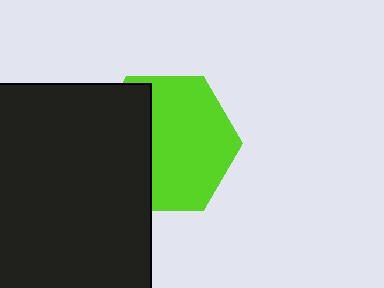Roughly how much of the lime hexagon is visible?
About half of it is visible (roughly 63%).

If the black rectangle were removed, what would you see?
You would see the complete lime hexagon.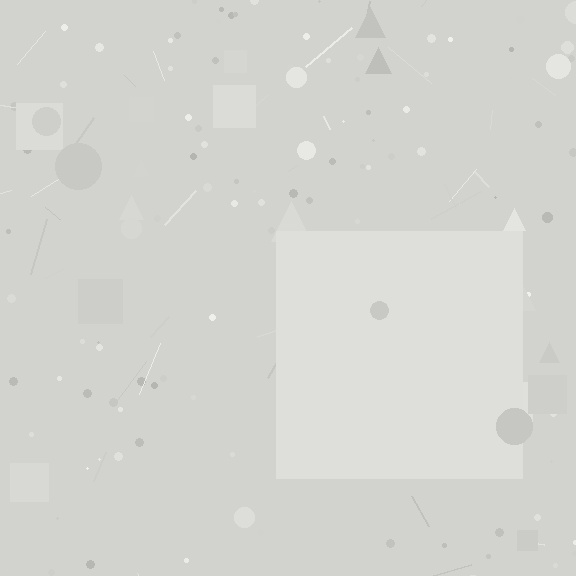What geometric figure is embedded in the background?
A square is embedded in the background.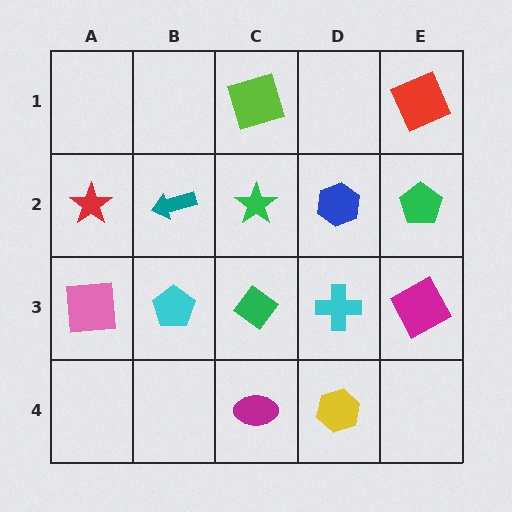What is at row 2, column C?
A green star.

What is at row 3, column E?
A magenta square.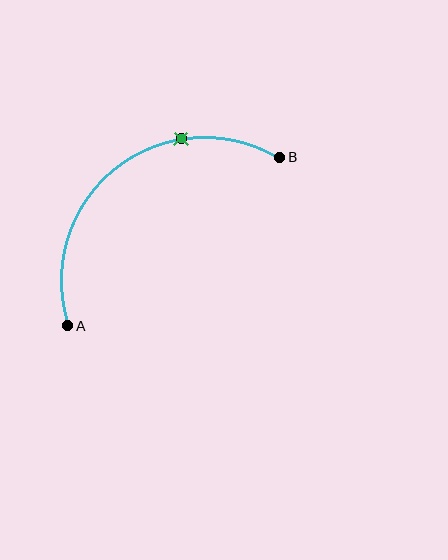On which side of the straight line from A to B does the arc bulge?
The arc bulges above and to the left of the straight line connecting A and B.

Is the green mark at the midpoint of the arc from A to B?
No. The green mark lies on the arc but is closer to endpoint B. The arc midpoint would be at the point on the curve equidistant along the arc from both A and B.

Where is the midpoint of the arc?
The arc midpoint is the point on the curve farthest from the straight line joining A and B. It sits above and to the left of that line.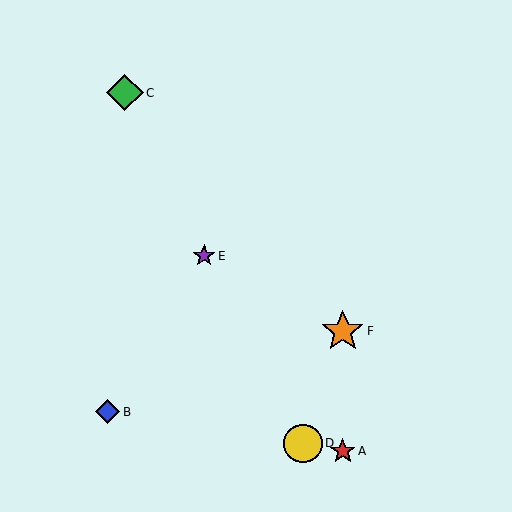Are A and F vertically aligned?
Yes, both are at x≈343.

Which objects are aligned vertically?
Objects A, F are aligned vertically.